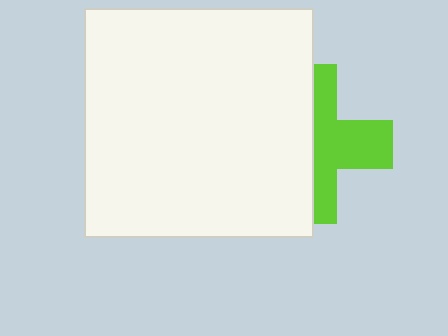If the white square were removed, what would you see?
You would see the complete lime cross.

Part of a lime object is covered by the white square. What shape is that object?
It is a cross.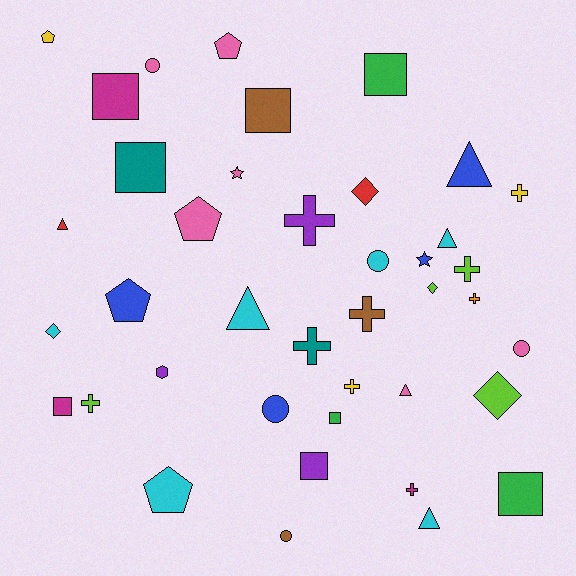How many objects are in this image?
There are 40 objects.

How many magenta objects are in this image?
There are 3 magenta objects.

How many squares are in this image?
There are 8 squares.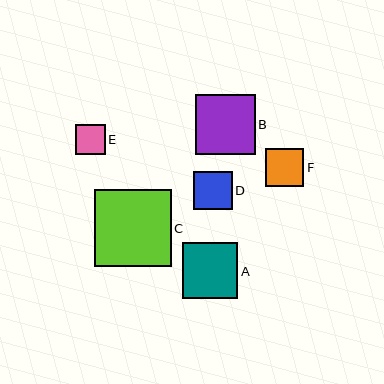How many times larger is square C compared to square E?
Square C is approximately 2.5 times the size of square E.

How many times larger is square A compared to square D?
Square A is approximately 1.5 times the size of square D.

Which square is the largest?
Square C is the largest with a size of approximately 76 pixels.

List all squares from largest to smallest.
From largest to smallest: C, B, A, D, F, E.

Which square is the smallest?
Square E is the smallest with a size of approximately 30 pixels.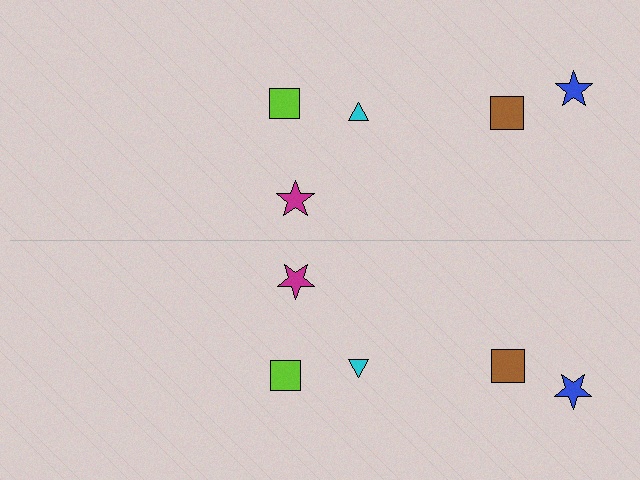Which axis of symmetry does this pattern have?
The pattern has a horizontal axis of symmetry running through the center of the image.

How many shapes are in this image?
There are 10 shapes in this image.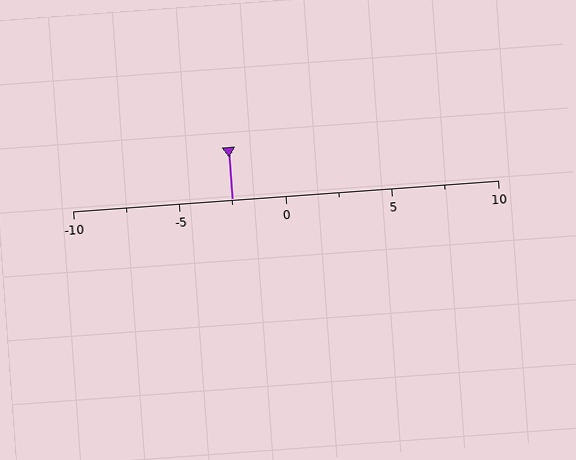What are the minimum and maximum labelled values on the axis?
The axis runs from -10 to 10.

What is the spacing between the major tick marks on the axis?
The major ticks are spaced 5 apart.